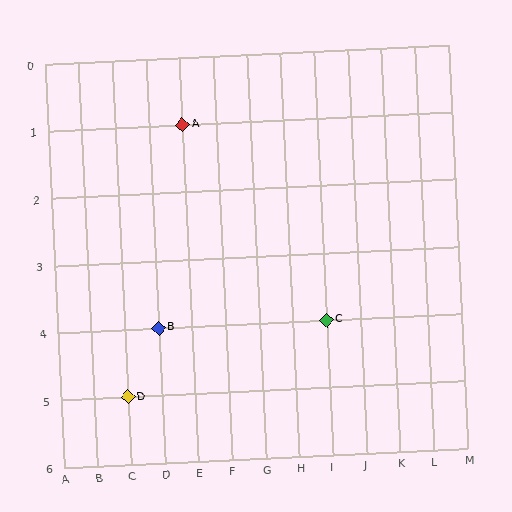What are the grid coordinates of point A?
Point A is at grid coordinates (E, 1).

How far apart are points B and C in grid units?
Points B and C are 5 columns apart.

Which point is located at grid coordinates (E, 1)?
Point A is at (E, 1).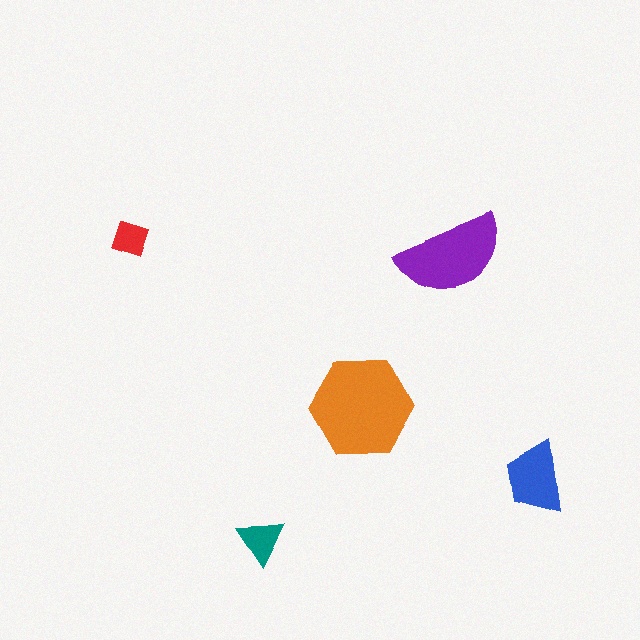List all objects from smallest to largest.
The red diamond, the teal triangle, the blue trapezoid, the purple semicircle, the orange hexagon.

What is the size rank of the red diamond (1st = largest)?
5th.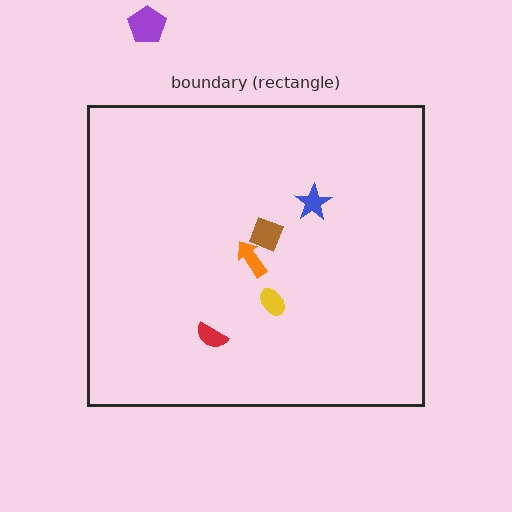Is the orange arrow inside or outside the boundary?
Inside.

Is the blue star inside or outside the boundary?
Inside.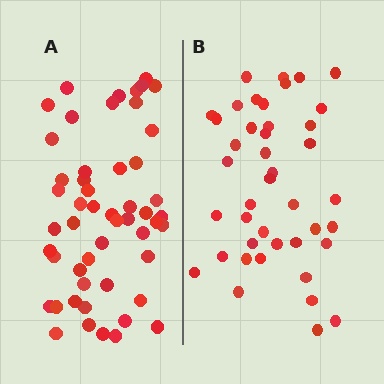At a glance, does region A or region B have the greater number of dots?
Region A (the left region) has more dots.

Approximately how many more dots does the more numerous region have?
Region A has roughly 10 or so more dots than region B.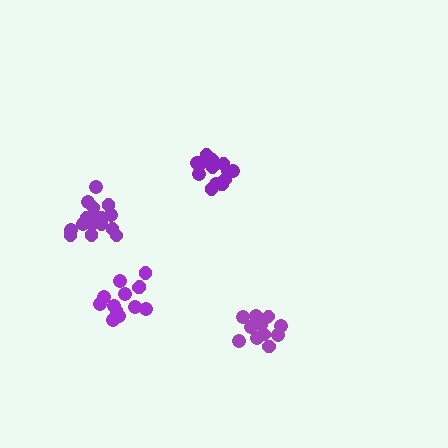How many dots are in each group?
Group 1: 13 dots, Group 2: 12 dots, Group 3: 16 dots, Group 4: 17 dots (58 total).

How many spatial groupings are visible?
There are 4 spatial groupings.